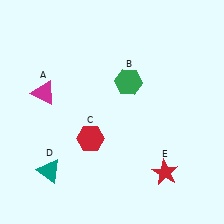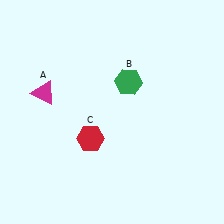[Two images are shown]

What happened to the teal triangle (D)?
The teal triangle (D) was removed in Image 2. It was in the bottom-left area of Image 1.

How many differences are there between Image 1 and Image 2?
There are 2 differences between the two images.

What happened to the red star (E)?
The red star (E) was removed in Image 2. It was in the bottom-right area of Image 1.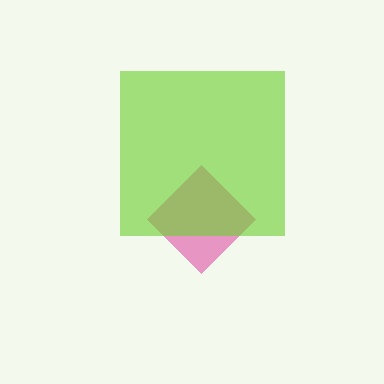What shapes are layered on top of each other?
The layered shapes are: a pink diamond, a lime square.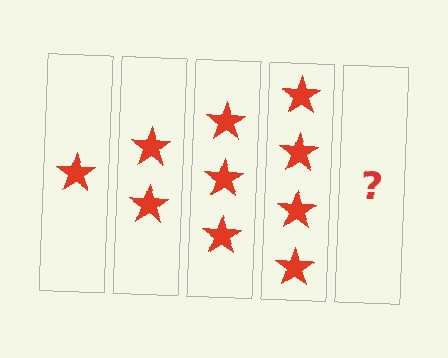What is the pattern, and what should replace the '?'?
The pattern is that each step adds one more star. The '?' should be 5 stars.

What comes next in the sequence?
The next element should be 5 stars.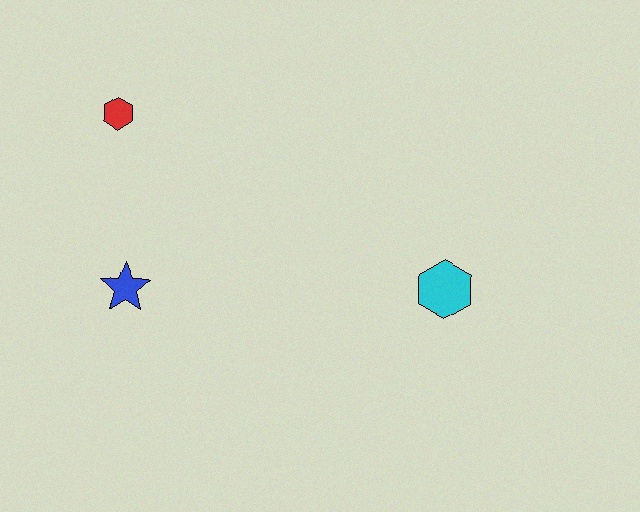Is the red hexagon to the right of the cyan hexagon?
No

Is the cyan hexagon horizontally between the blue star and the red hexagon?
No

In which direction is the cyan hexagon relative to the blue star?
The cyan hexagon is to the right of the blue star.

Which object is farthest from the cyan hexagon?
The red hexagon is farthest from the cyan hexagon.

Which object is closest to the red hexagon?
The blue star is closest to the red hexagon.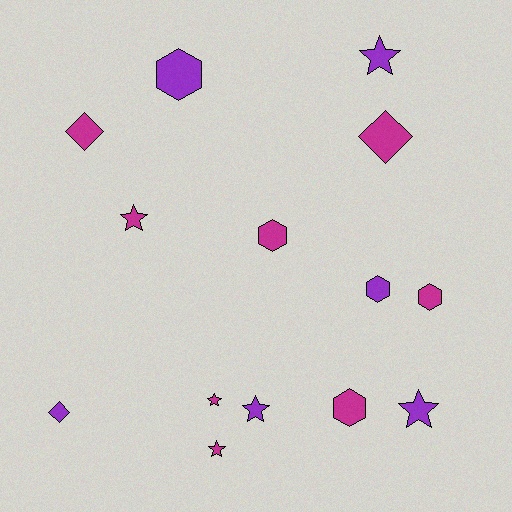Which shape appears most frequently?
Star, with 6 objects.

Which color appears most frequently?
Magenta, with 8 objects.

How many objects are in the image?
There are 14 objects.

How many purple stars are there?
There are 3 purple stars.